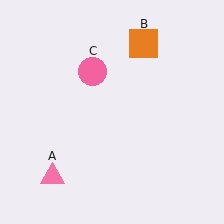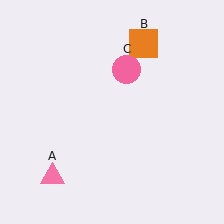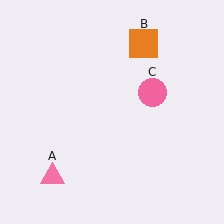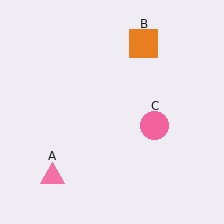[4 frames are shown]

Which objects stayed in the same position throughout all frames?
Pink triangle (object A) and orange square (object B) remained stationary.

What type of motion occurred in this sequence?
The pink circle (object C) rotated clockwise around the center of the scene.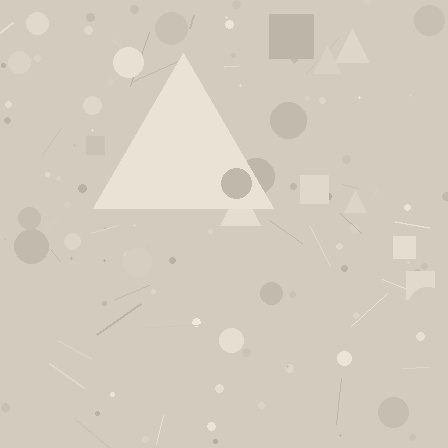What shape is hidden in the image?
A triangle is hidden in the image.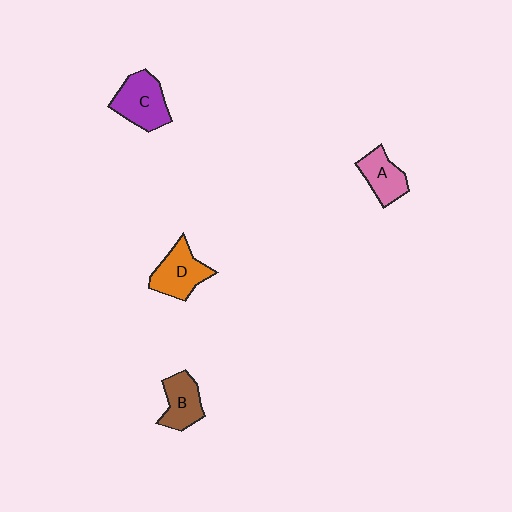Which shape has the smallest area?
Shape A (pink).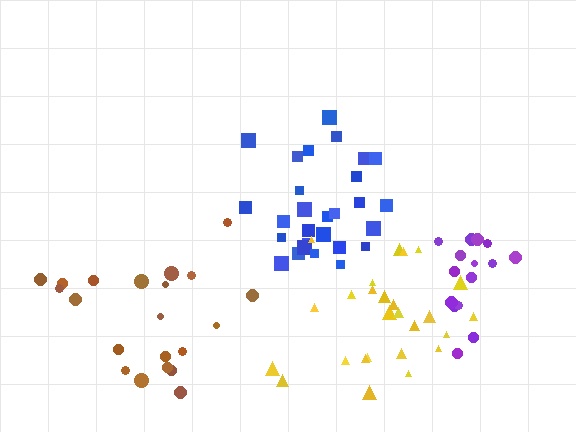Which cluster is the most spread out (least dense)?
Brown.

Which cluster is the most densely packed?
Blue.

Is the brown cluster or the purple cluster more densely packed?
Purple.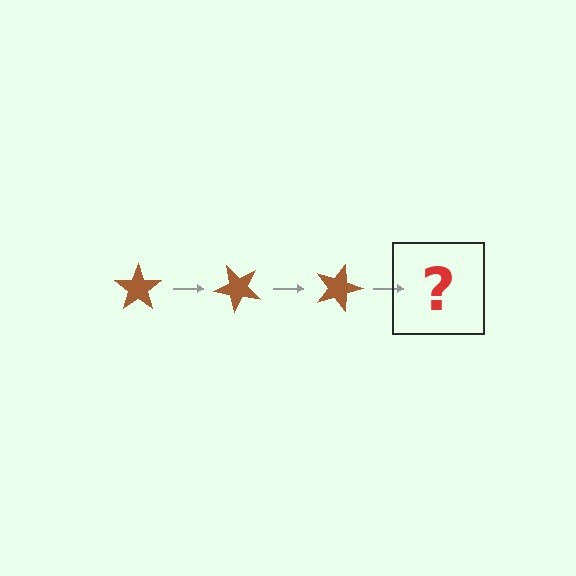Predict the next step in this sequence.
The next step is a brown star rotated 135 degrees.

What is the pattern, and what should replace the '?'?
The pattern is that the star rotates 45 degrees each step. The '?' should be a brown star rotated 135 degrees.